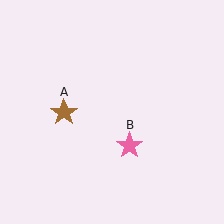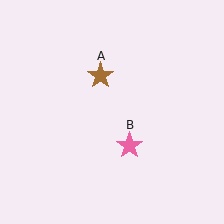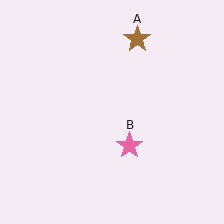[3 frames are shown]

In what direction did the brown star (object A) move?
The brown star (object A) moved up and to the right.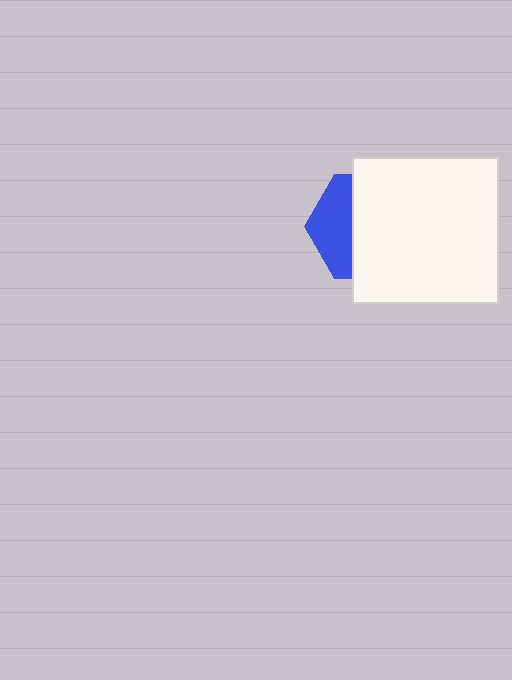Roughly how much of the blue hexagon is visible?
A small part of it is visible (roughly 36%).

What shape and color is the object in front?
The object in front is a white square.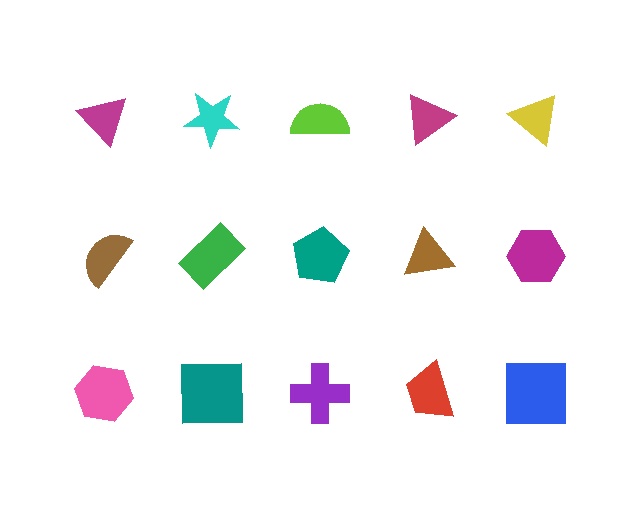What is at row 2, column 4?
A brown triangle.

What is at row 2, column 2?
A green rectangle.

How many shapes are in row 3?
5 shapes.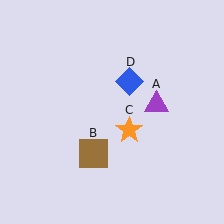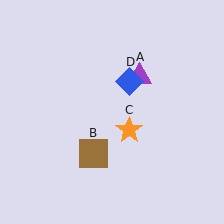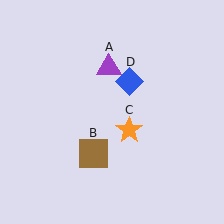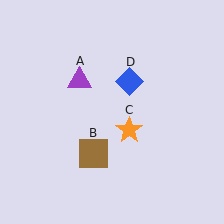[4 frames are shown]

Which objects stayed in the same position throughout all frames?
Brown square (object B) and orange star (object C) and blue diamond (object D) remained stationary.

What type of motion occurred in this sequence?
The purple triangle (object A) rotated counterclockwise around the center of the scene.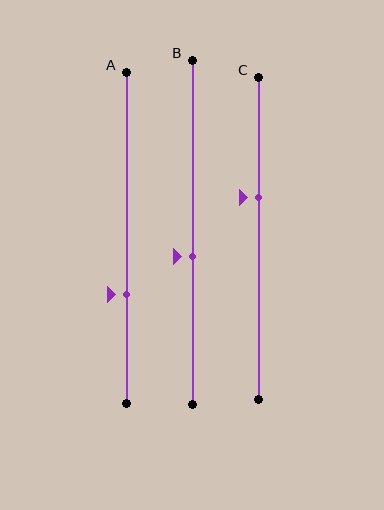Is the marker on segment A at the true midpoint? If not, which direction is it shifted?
No, the marker on segment A is shifted downward by about 17% of the segment length.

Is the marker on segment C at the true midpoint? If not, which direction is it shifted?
No, the marker on segment C is shifted upward by about 13% of the segment length.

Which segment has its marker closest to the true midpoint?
Segment B has its marker closest to the true midpoint.